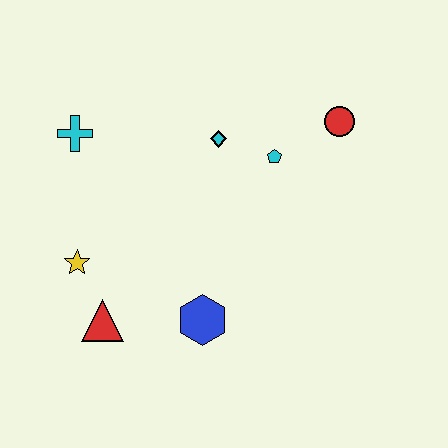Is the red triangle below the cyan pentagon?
Yes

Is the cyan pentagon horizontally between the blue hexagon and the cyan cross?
No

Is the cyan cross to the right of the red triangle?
No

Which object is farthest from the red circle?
The red triangle is farthest from the red circle.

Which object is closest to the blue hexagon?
The red triangle is closest to the blue hexagon.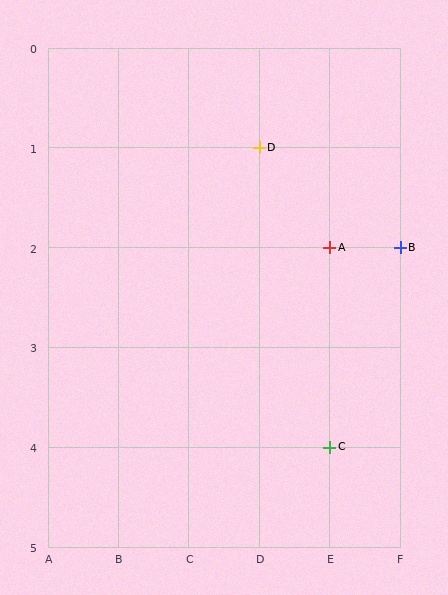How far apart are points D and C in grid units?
Points D and C are 1 column and 3 rows apart (about 3.2 grid units diagonally).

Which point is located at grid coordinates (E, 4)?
Point C is at (E, 4).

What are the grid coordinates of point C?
Point C is at grid coordinates (E, 4).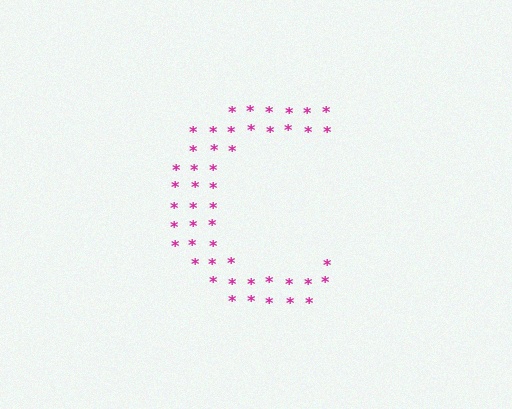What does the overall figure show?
The overall figure shows the letter C.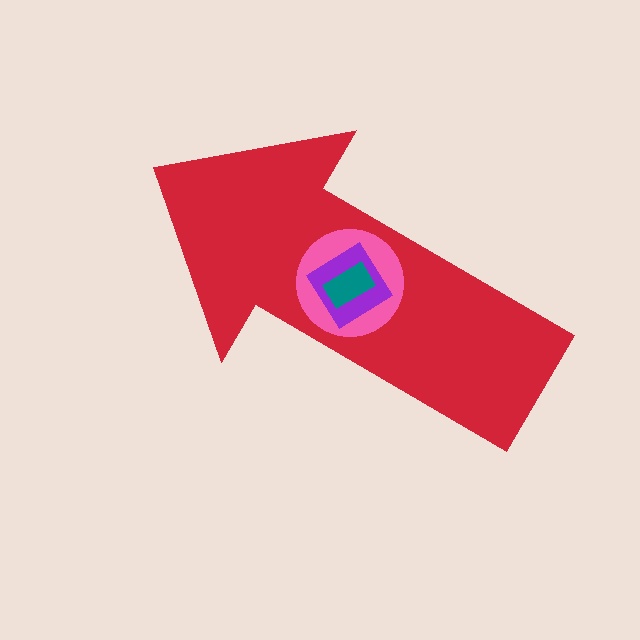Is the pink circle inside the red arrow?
Yes.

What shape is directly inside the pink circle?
The purple diamond.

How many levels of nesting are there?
4.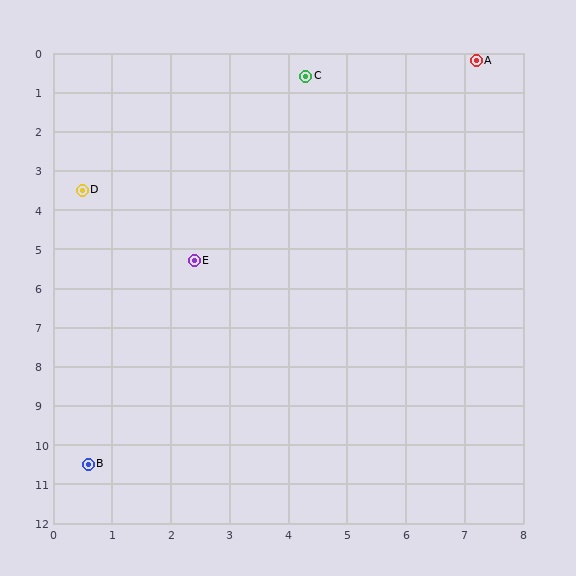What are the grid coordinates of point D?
Point D is at approximately (0.5, 3.5).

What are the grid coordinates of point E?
Point E is at approximately (2.4, 5.3).